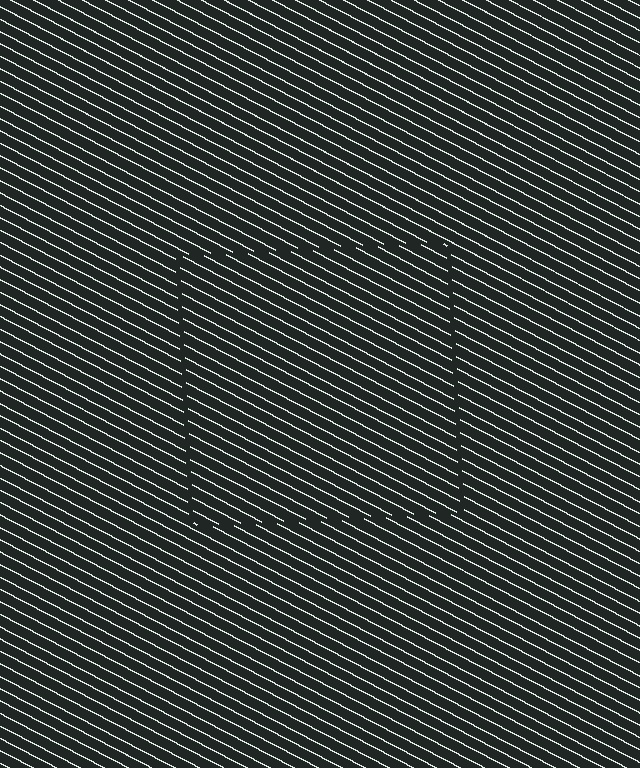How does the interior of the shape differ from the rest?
The interior of the shape contains the same grating, shifted by half a period — the contour is defined by the phase discontinuity where line-ends from the inner and outer gratings abut.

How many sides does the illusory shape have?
4 sides — the line-ends trace a square.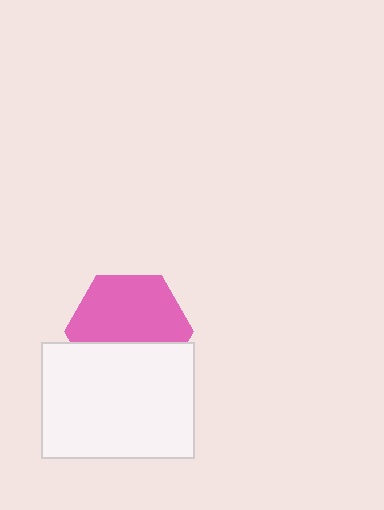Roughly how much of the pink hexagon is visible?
About half of it is visible (roughly 61%).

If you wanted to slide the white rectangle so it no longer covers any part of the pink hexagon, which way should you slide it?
Slide it down — that is the most direct way to separate the two shapes.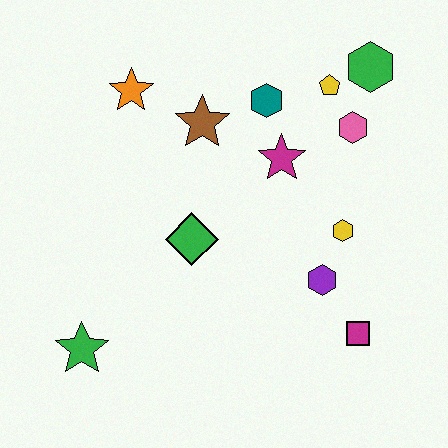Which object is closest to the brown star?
The teal hexagon is closest to the brown star.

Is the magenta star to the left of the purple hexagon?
Yes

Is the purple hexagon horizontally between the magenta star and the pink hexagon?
Yes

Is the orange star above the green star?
Yes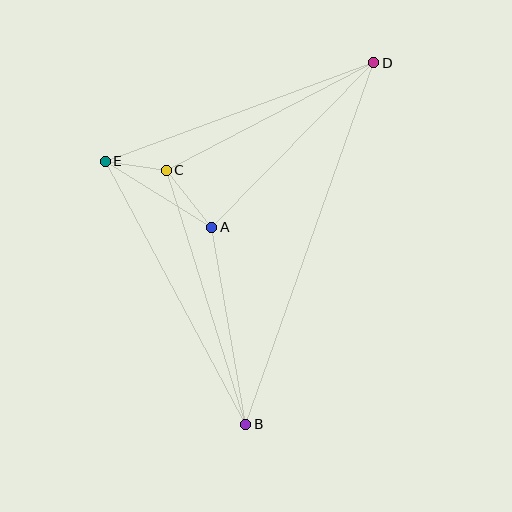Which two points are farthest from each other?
Points B and D are farthest from each other.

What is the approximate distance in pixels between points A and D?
The distance between A and D is approximately 231 pixels.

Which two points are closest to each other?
Points C and E are closest to each other.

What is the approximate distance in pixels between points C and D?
The distance between C and D is approximately 234 pixels.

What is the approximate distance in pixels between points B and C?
The distance between B and C is approximately 266 pixels.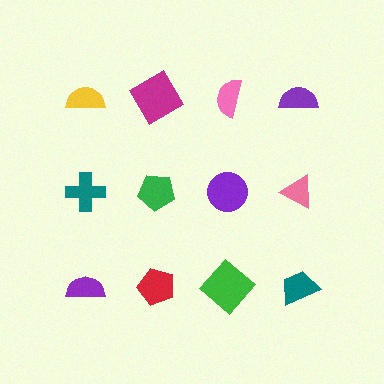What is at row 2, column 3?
A purple circle.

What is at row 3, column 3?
A green diamond.